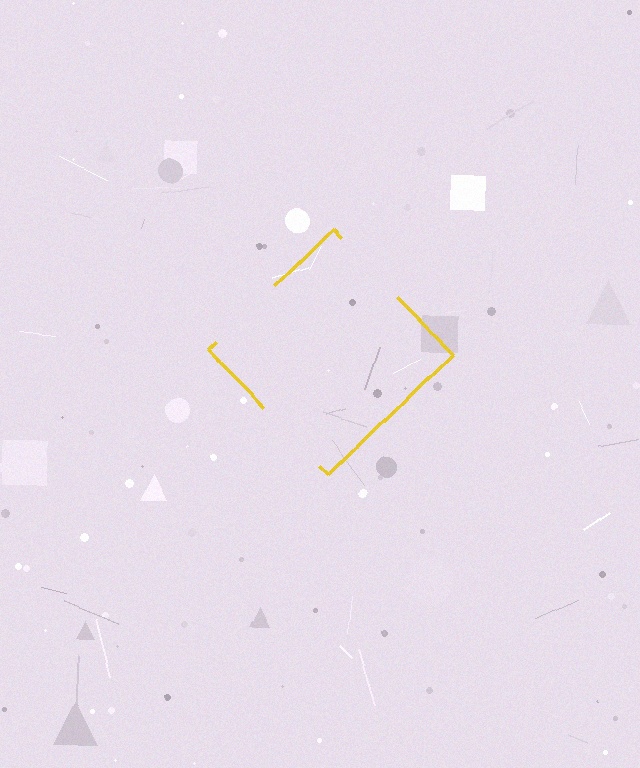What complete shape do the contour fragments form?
The contour fragments form a diamond.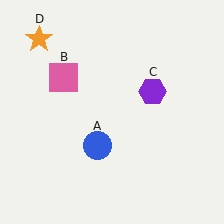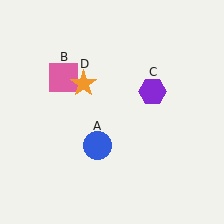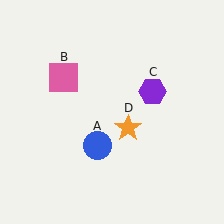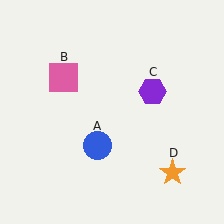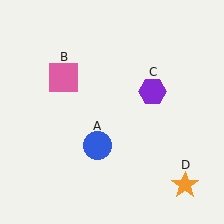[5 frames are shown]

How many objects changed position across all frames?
1 object changed position: orange star (object D).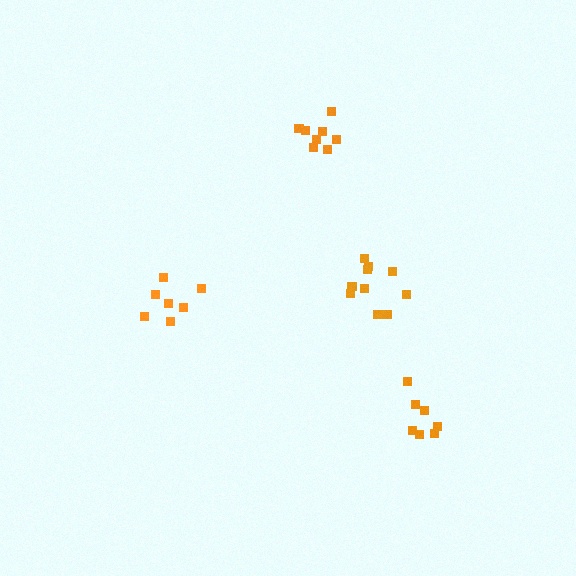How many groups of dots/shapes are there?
There are 4 groups.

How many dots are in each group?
Group 1: 8 dots, Group 2: 7 dots, Group 3: 7 dots, Group 4: 11 dots (33 total).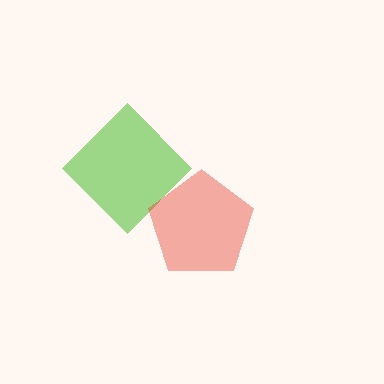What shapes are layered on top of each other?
The layered shapes are: a lime diamond, a red pentagon.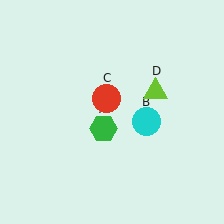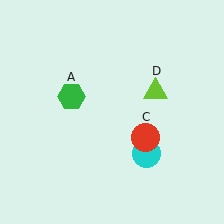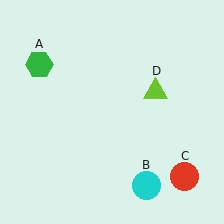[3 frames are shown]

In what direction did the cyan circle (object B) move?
The cyan circle (object B) moved down.